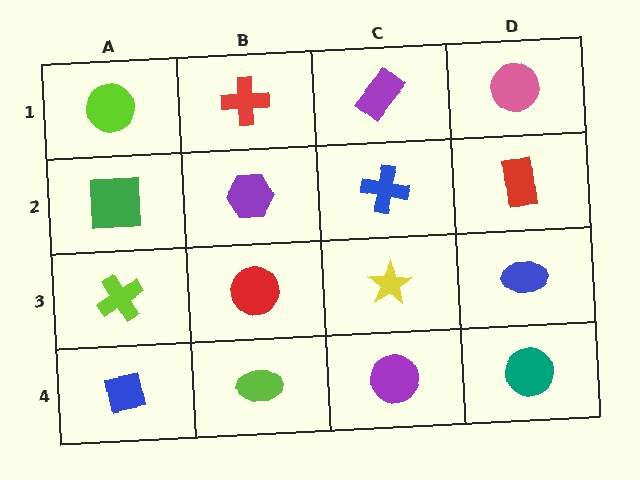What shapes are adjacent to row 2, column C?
A purple rectangle (row 1, column C), a yellow star (row 3, column C), a purple hexagon (row 2, column B), a red rectangle (row 2, column D).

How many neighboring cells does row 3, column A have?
3.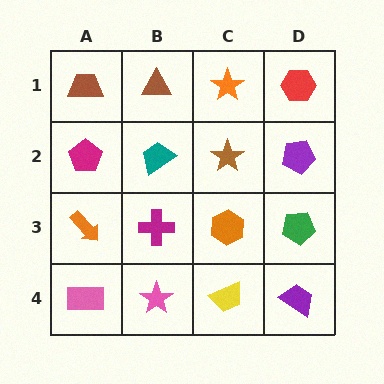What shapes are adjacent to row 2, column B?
A brown triangle (row 1, column B), a magenta cross (row 3, column B), a magenta pentagon (row 2, column A), a brown star (row 2, column C).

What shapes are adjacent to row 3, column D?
A purple pentagon (row 2, column D), a purple trapezoid (row 4, column D), an orange hexagon (row 3, column C).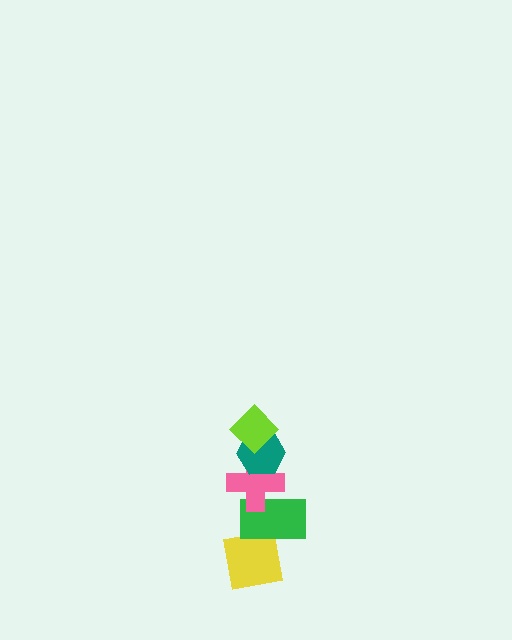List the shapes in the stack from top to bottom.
From top to bottom: the lime diamond, the teal hexagon, the pink cross, the green rectangle, the yellow square.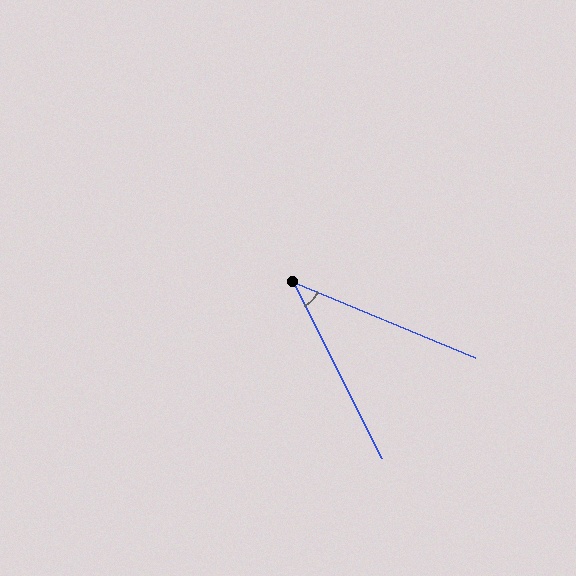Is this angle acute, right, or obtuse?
It is acute.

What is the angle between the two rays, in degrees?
Approximately 41 degrees.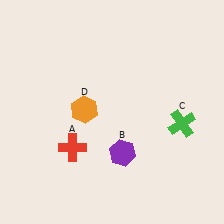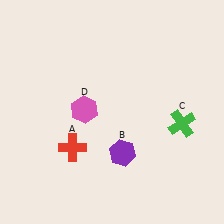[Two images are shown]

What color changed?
The hexagon (D) changed from orange in Image 1 to pink in Image 2.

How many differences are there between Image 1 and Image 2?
There is 1 difference between the two images.